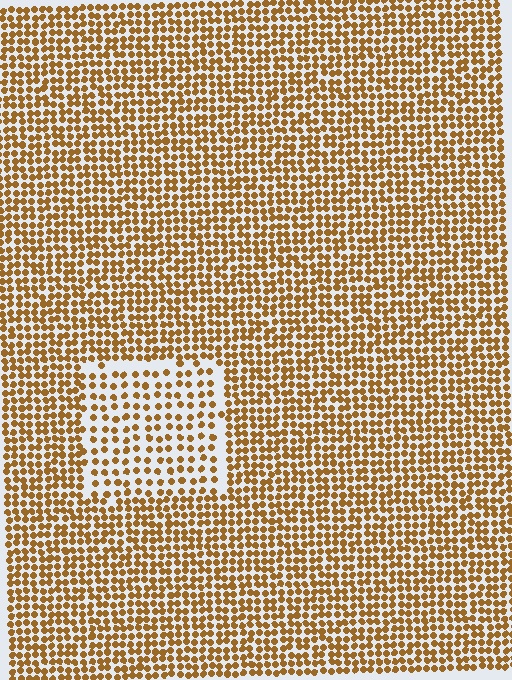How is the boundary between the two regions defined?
The boundary is defined by a change in element density (approximately 1.8x ratio). All elements are the same color, size, and shape.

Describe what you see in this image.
The image contains small brown elements arranged at two different densities. A rectangle-shaped region is visible where the elements are less densely packed than the surrounding area.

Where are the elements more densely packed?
The elements are more densely packed outside the rectangle boundary.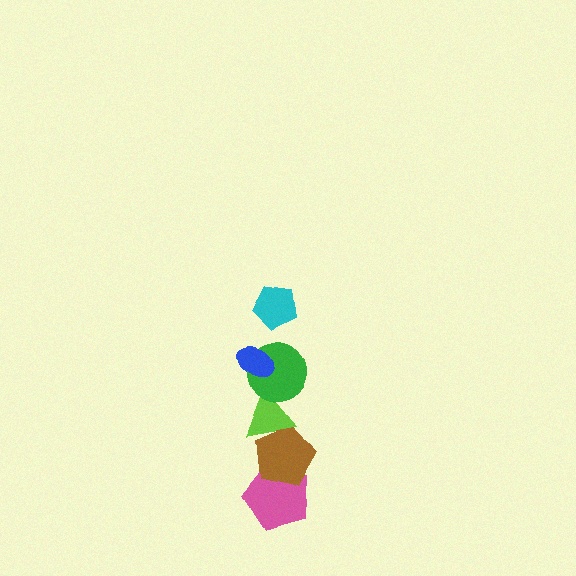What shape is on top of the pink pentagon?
The brown pentagon is on top of the pink pentagon.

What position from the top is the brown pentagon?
The brown pentagon is 5th from the top.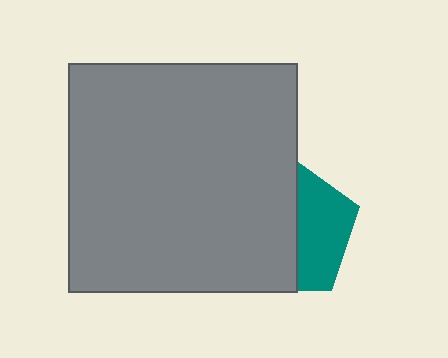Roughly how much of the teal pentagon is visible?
A small part of it is visible (roughly 41%).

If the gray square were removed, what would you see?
You would see the complete teal pentagon.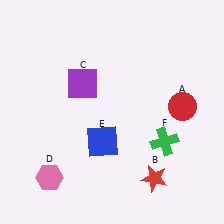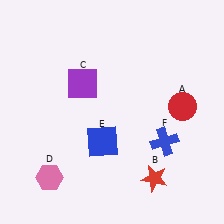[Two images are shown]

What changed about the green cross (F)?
In Image 1, F is green. In Image 2, it changed to blue.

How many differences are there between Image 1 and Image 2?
There is 1 difference between the two images.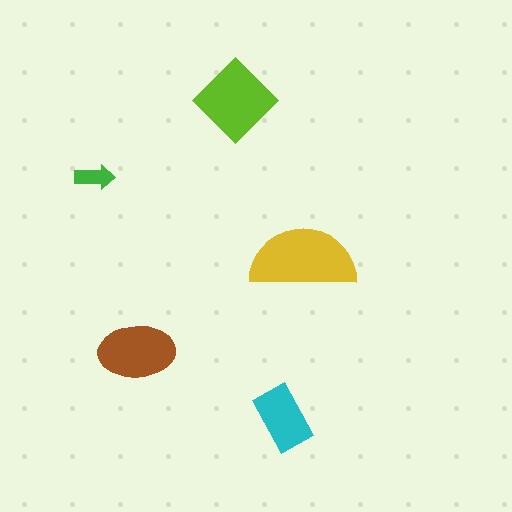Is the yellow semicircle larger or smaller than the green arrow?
Larger.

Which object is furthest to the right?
The yellow semicircle is rightmost.